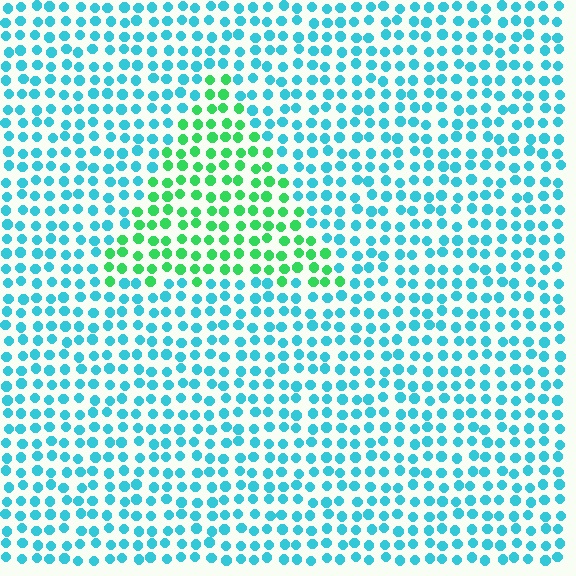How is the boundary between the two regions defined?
The boundary is defined purely by a slight shift in hue (about 51 degrees). Spacing, size, and orientation are identical on both sides.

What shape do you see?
I see a triangle.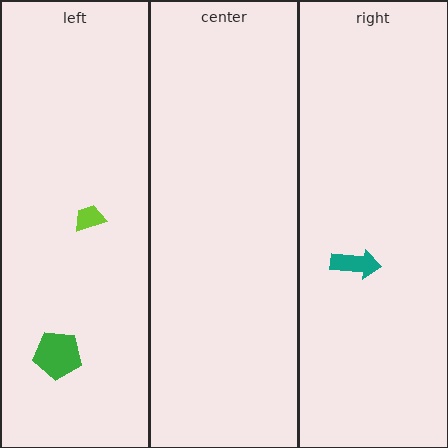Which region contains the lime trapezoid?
The left region.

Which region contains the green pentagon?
The left region.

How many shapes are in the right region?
1.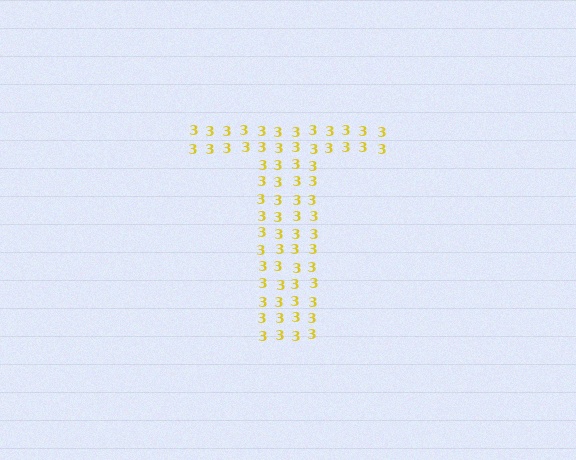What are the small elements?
The small elements are digit 3's.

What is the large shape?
The large shape is the letter T.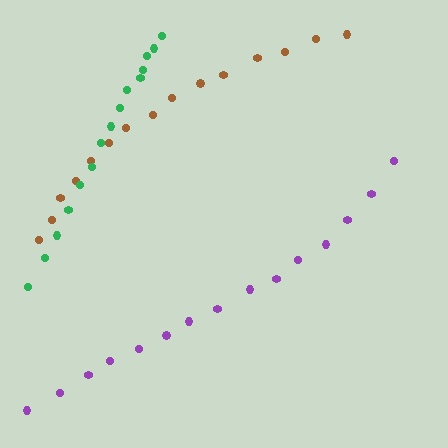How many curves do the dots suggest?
There are 3 distinct paths.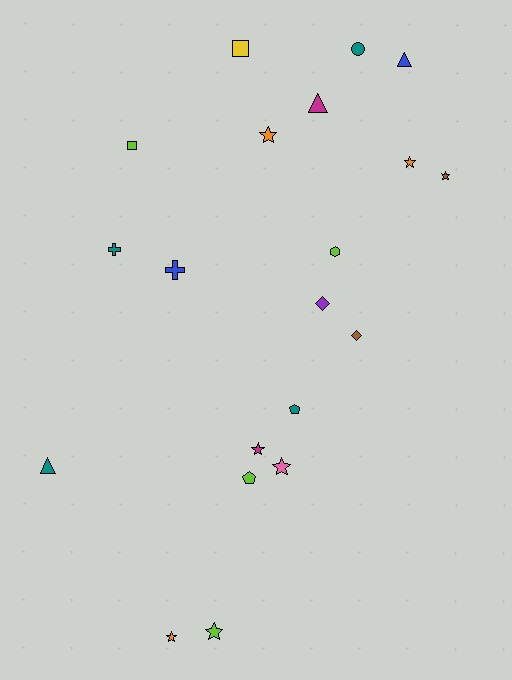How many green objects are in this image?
There are no green objects.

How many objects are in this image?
There are 20 objects.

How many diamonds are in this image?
There are 2 diamonds.